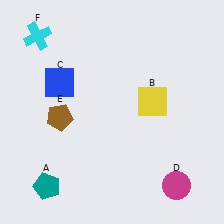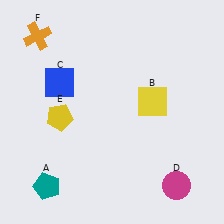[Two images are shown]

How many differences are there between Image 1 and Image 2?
There are 2 differences between the two images.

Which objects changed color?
E changed from brown to yellow. F changed from cyan to orange.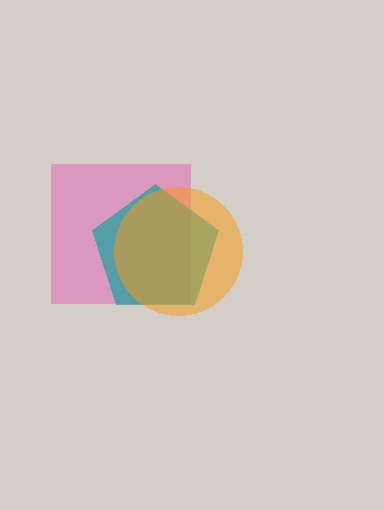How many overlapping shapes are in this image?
There are 3 overlapping shapes in the image.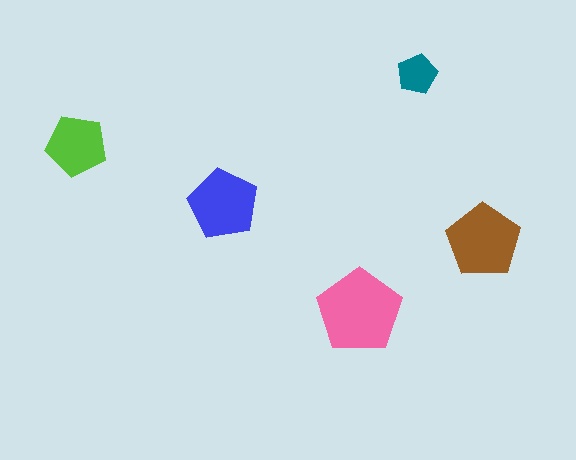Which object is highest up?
The teal pentagon is topmost.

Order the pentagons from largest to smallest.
the pink one, the brown one, the blue one, the lime one, the teal one.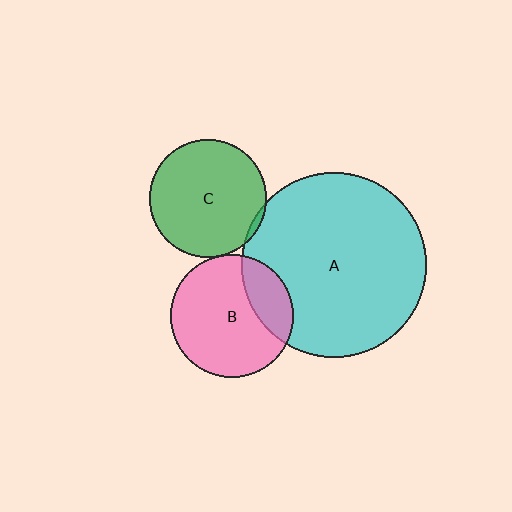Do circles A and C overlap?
Yes.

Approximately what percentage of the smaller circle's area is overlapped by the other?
Approximately 5%.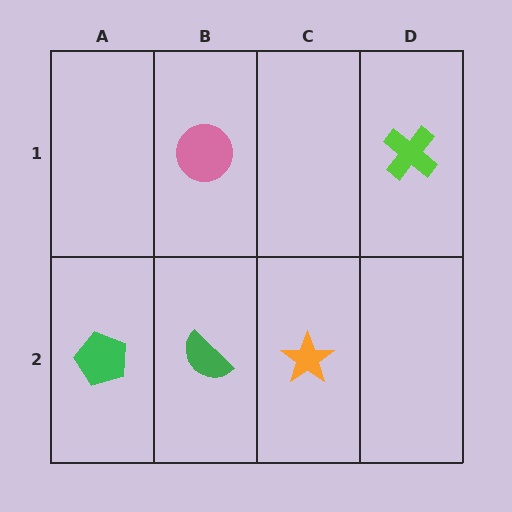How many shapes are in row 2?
3 shapes.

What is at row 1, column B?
A pink circle.